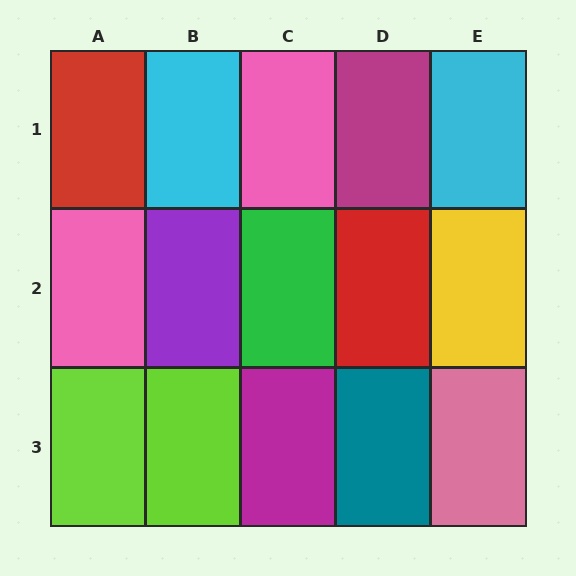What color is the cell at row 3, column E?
Pink.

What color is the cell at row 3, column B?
Lime.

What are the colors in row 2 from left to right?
Pink, purple, green, red, yellow.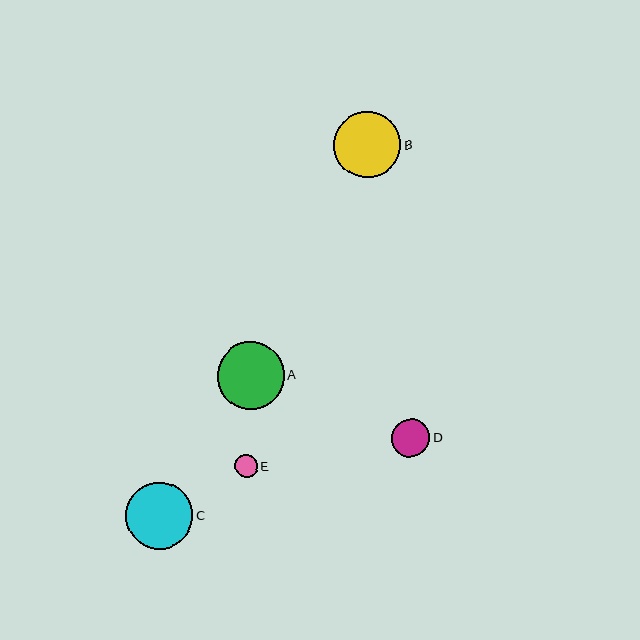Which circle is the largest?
Circle C is the largest with a size of approximately 67 pixels.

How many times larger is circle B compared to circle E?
Circle B is approximately 3.0 times the size of circle E.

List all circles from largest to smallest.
From largest to smallest: C, A, B, D, E.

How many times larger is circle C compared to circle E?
Circle C is approximately 3.0 times the size of circle E.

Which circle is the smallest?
Circle E is the smallest with a size of approximately 22 pixels.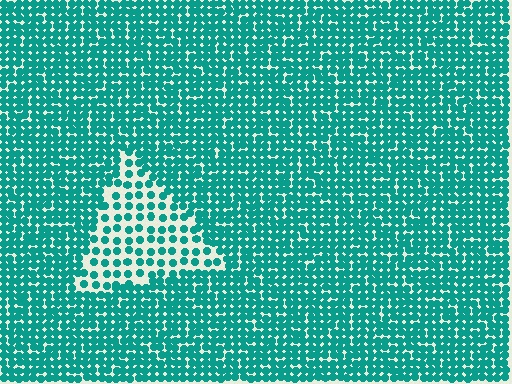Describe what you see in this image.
The image contains small teal elements arranged at two different densities. A triangle-shaped region is visible where the elements are less densely packed than the surrounding area.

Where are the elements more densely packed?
The elements are more densely packed outside the triangle boundary.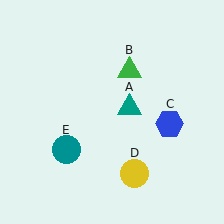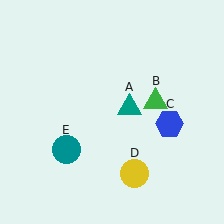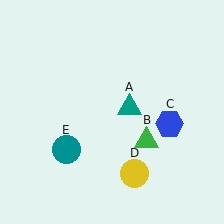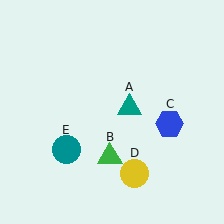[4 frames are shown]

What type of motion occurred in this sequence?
The green triangle (object B) rotated clockwise around the center of the scene.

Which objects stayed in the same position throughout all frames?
Teal triangle (object A) and blue hexagon (object C) and yellow circle (object D) and teal circle (object E) remained stationary.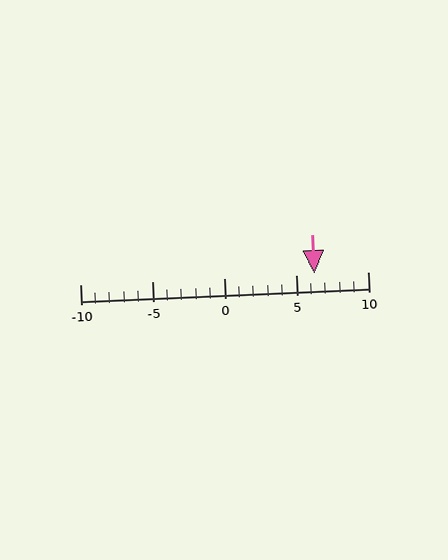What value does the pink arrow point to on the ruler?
The pink arrow points to approximately 6.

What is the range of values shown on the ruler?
The ruler shows values from -10 to 10.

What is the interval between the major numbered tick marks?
The major tick marks are spaced 5 units apart.